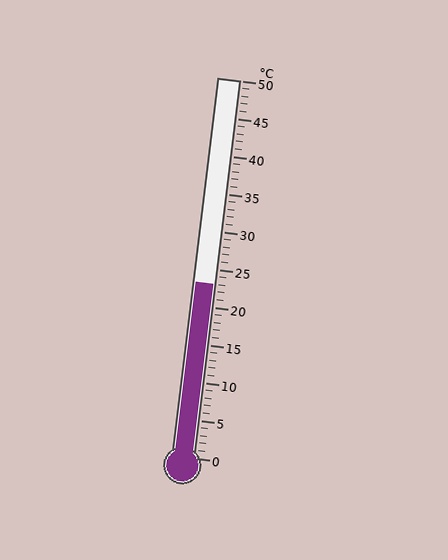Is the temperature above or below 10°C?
The temperature is above 10°C.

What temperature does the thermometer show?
The thermometer shows approximately 23°C.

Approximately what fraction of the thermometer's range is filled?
The thermometer is filled to approximately 45% of its range.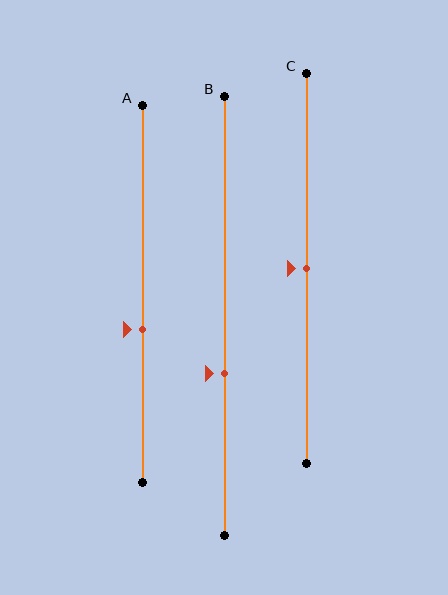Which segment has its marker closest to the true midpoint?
Segment C has its marker closest to the true midpoint.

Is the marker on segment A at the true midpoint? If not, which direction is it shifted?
No, the marker on segment A is shifted downward by about 9% of the segment length.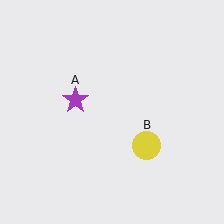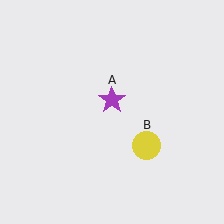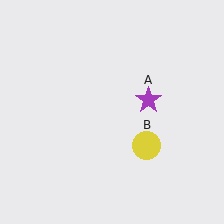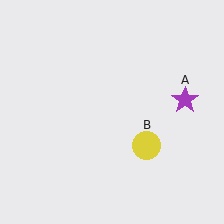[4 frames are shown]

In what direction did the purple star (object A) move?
The purple star (object A) moved right.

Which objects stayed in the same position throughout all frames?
Yellow circle (object B) remained stationary.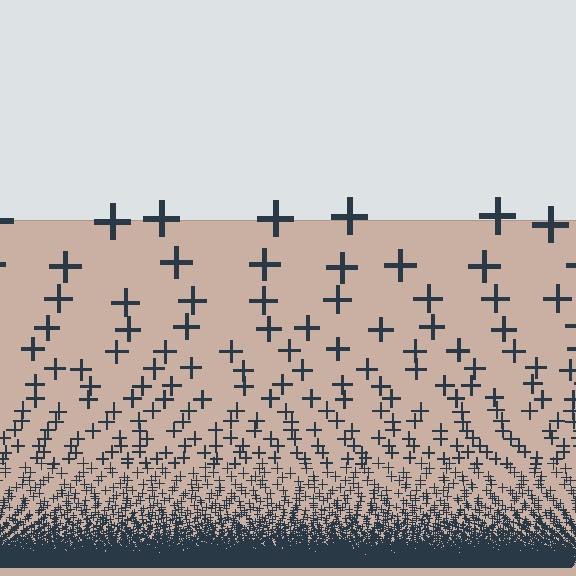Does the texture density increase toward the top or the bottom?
Density increases toward the bottom.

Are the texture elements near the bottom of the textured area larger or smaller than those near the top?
Smaller. The gradient is inverted — elements near the bottom are smaller and denser.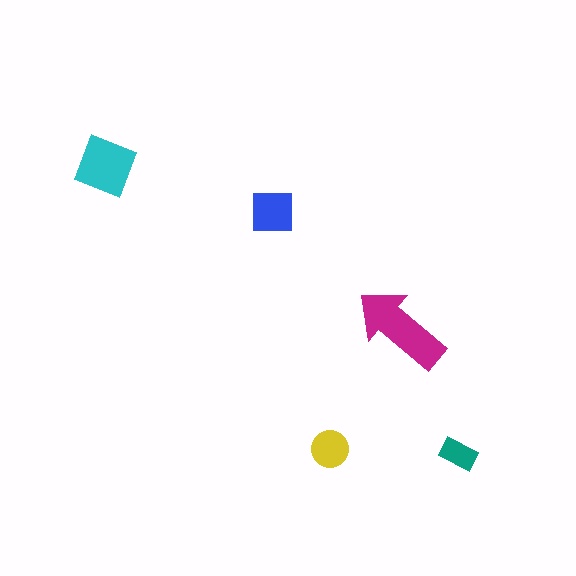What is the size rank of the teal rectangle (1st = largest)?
5th.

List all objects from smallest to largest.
The teal rectangle, the yellow circle, the blue square, the cyan diamond, the magenta arrow.